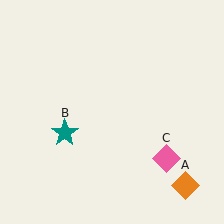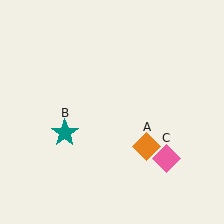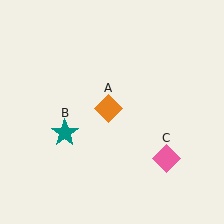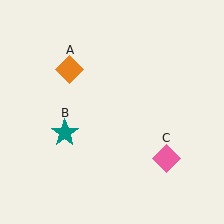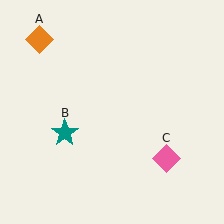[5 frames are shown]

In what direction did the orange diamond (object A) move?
The orange diamond (object A) moved up and to the left.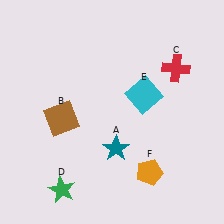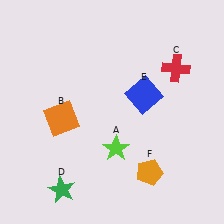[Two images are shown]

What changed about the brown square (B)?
In Image 1, B is brown. In Image 2, it changed to orange.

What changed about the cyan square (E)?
In Image 1, E is cyan. In Image 2, it changed to blue.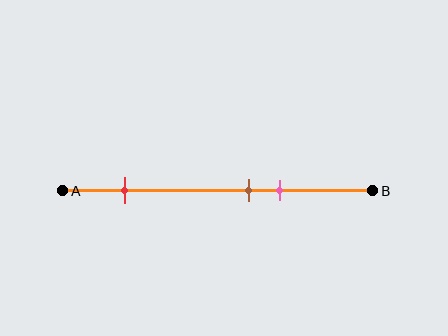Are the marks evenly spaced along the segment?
No, the marks are not evenly spaced.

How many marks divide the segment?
There are 3 marks dividing the segment.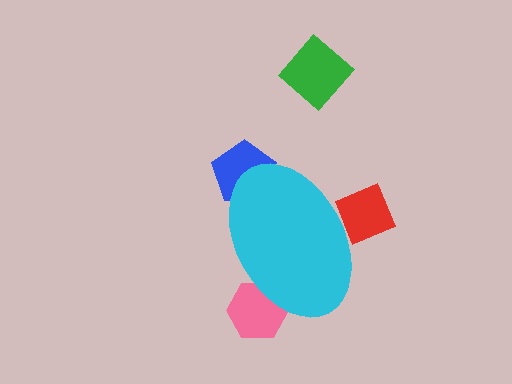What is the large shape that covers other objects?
A cyan ellipse.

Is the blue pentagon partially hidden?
Yes, the blue pentagon is partially hidden behind the cyan ellipse.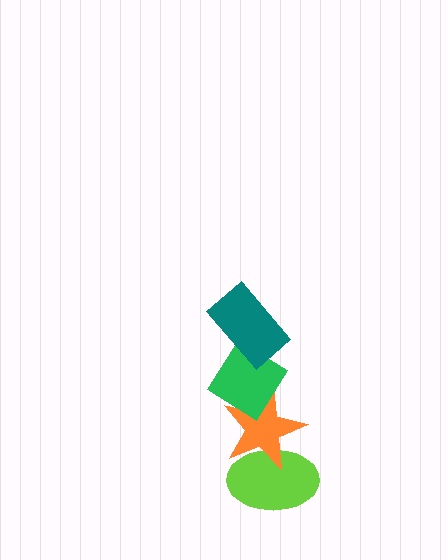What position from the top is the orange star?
The orange star is 3rd from the top.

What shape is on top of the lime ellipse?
The orange star is on top of the lime ellipse.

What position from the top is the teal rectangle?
The teal rectangle is 1st from the top.